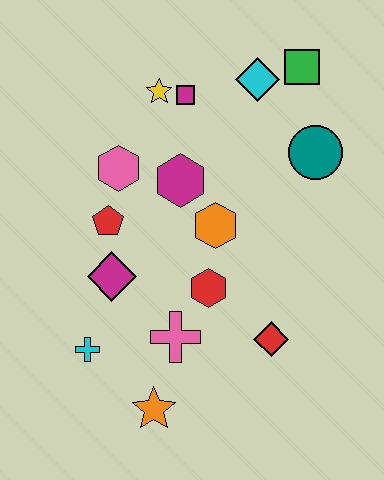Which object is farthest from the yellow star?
The orange star is farthest from the yellow star.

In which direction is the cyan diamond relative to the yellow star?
The cyan diamond is to the right of the yellow star.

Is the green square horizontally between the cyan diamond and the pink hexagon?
No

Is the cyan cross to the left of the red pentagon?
Yes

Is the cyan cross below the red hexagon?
Yes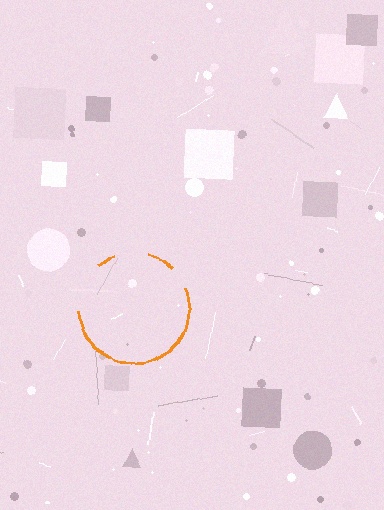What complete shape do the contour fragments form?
The contour fragments form a circle.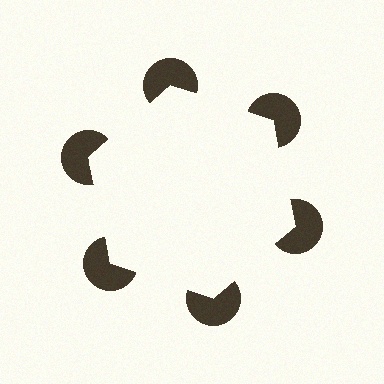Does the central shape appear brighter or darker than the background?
It typically appears slightly brighter than the background, even though no actual brightness change is drawn.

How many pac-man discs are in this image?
There are 6 — one at each vertex of the illusory hexagon.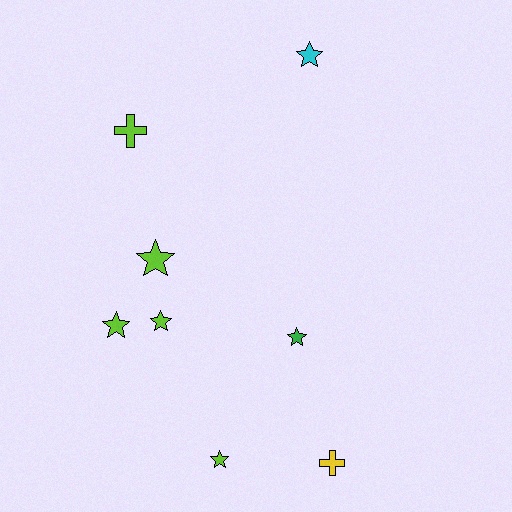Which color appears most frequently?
Lime, with 5 objects.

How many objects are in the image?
There are 8 objects.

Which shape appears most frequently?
Star, with 6 objects.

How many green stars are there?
There is 1 green star.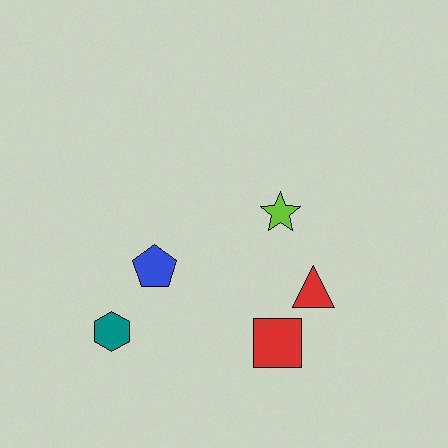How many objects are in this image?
There are 5 objects.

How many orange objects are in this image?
There are no orange objects.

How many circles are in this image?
There are no circles.